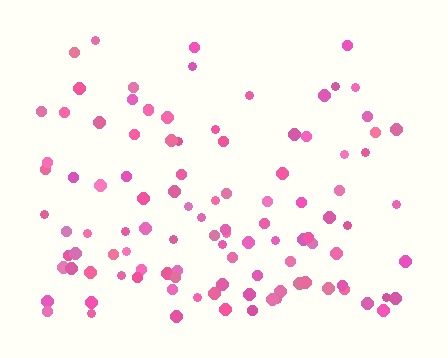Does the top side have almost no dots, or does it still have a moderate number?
Still a moderate number, just noticeably fewer than the bottom.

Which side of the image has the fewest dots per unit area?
The top.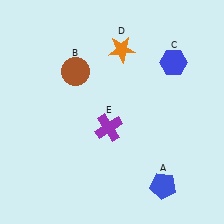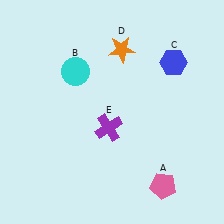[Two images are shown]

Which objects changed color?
A changed from blue to pink. B changed from brown to cyan.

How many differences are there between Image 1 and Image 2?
There are 2 differences between the two images.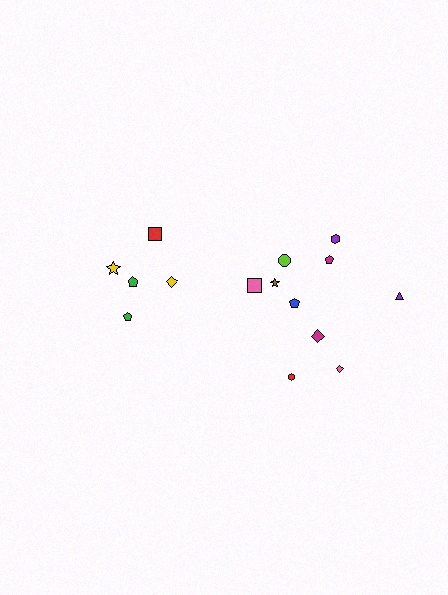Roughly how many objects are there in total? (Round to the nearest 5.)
Roughly 15 objects in total.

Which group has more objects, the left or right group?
The right group.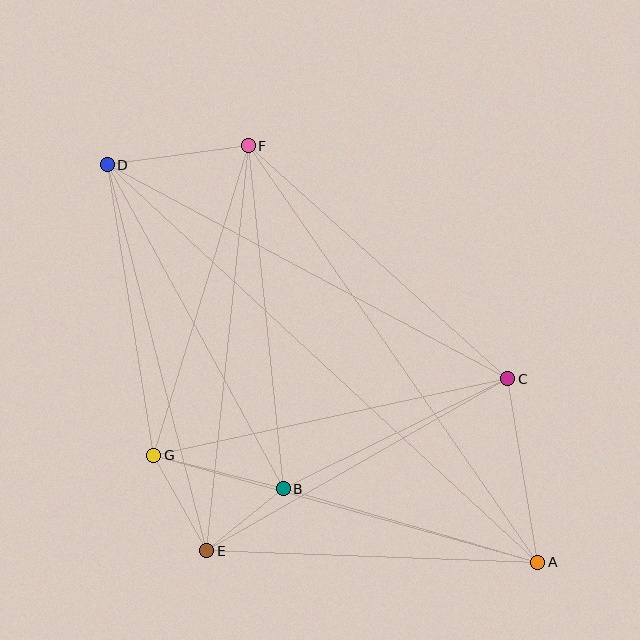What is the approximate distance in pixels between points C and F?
The distance between C and F is approximately 349 pixels.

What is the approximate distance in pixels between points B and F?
The distance between B and F is approximately 344 pixels.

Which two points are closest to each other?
Points B and E are closest to each other.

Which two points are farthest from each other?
Points A and D are farthest from each other.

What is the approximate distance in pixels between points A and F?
The distance between A and F is approximately 507 pixels.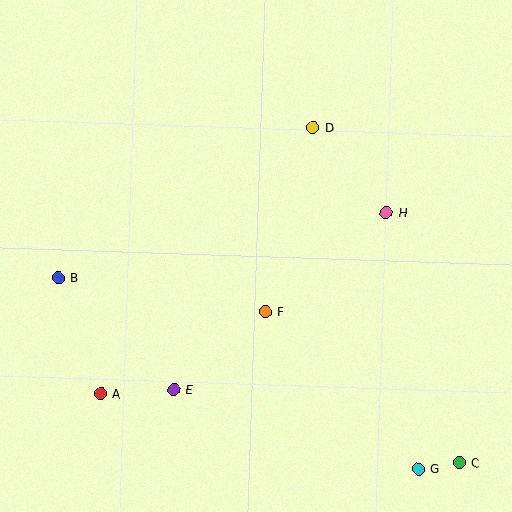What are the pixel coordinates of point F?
Point F is at (265, 311).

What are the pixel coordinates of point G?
Point G is at (418, 469).